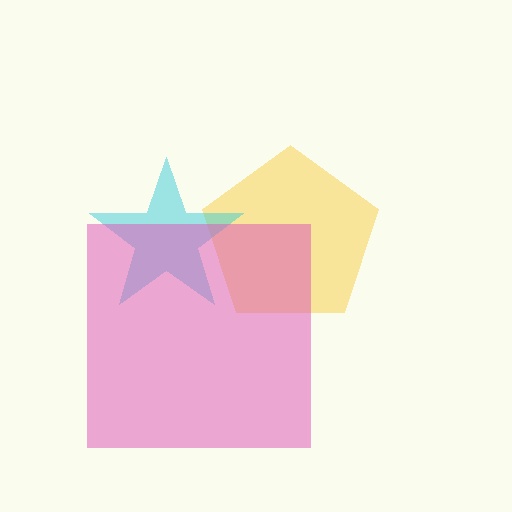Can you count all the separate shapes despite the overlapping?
Yes, there are 3 separate shapes.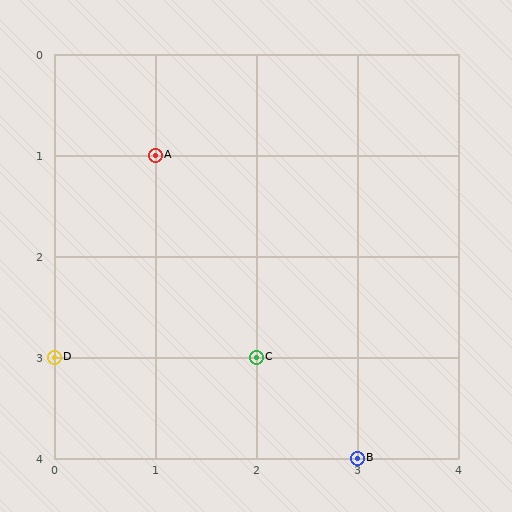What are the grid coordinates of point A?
Point A is at grid coordinates (1, 1).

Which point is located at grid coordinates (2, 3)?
Point C is at (2, 3).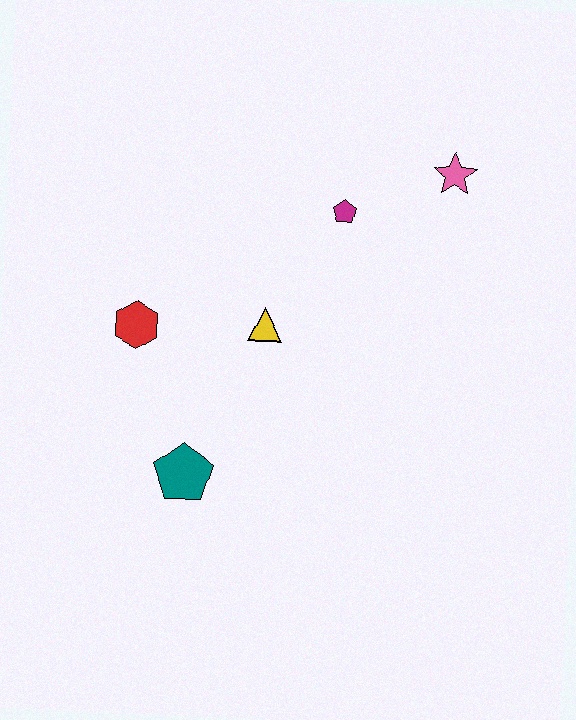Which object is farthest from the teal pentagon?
The pink star is farthest from the teal pentagon.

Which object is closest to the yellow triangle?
The red hexagon is closest to the yellow triangle.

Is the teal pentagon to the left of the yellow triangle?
Yes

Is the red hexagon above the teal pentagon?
Yes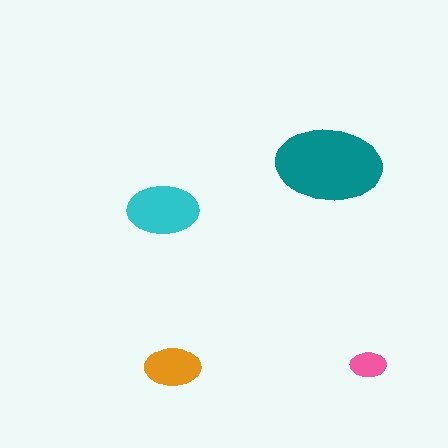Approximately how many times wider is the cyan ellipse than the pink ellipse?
About 2 times wider.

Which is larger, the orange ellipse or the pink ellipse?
The orange one.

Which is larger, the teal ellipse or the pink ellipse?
The teal one.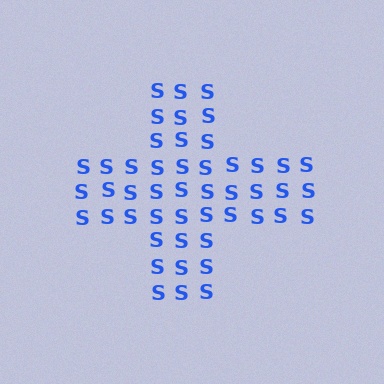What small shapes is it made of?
It is made of small letter S's.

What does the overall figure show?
The overall figure shows a cross.